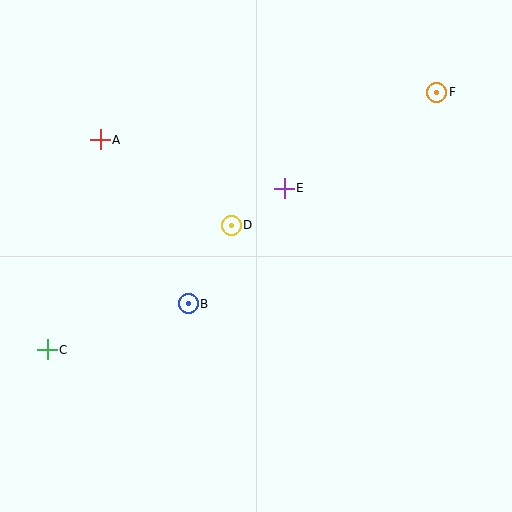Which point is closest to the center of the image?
Point D at (231, 225) is closest to the center.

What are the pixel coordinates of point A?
Point A is at (100, 140).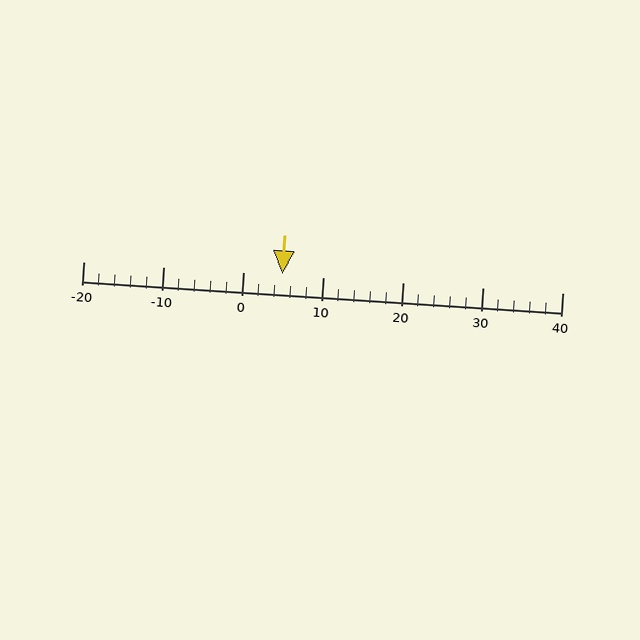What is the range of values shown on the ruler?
The ruler shows values from -20 to 40.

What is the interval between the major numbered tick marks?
The major tick marks are spaced 10 units apart.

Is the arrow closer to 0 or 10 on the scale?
The arrow is closer to 0.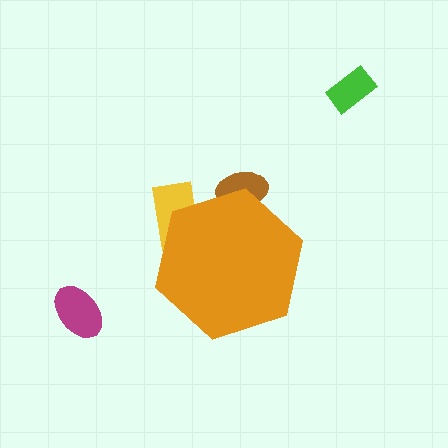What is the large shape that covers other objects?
An orange hexagon.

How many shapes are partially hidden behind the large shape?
2 shapes are partially hidden.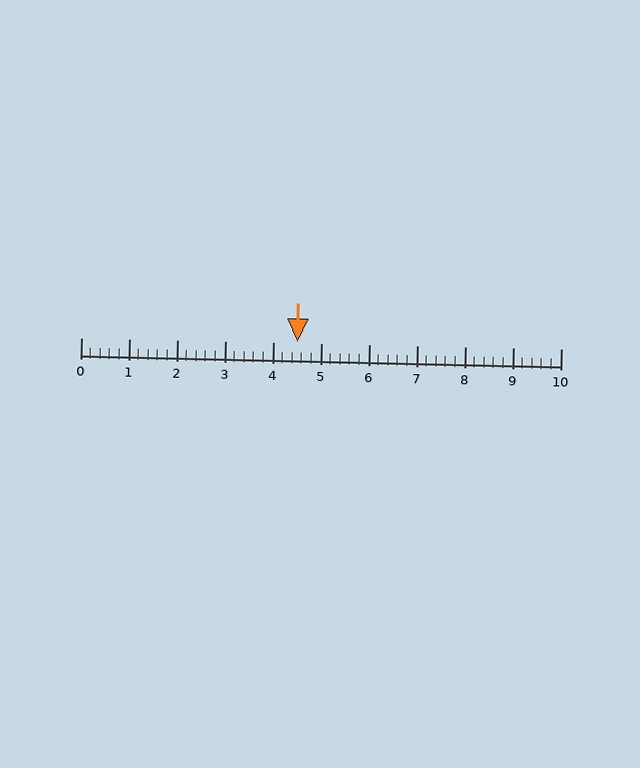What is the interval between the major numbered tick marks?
The major tick marks are spaced 1 units apart.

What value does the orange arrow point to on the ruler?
The orange arrow points to approximately 4.5.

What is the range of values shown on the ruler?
The ruler shows values from 0 to 10.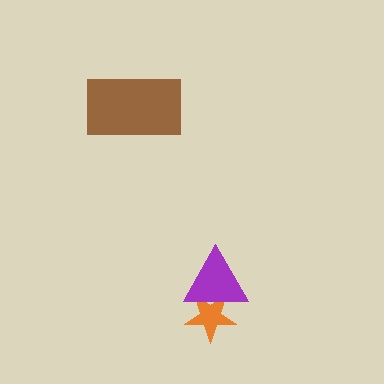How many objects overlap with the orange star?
1 object overlaps with the orange star.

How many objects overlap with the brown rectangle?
0 objects overlap with the brown rectangle.